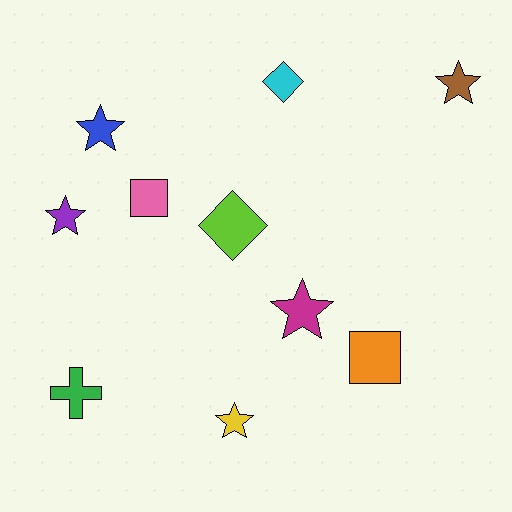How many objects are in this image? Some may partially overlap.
There are 10 objects.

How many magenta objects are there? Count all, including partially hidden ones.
There is 1 magenta object.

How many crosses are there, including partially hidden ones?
There is 1 cross.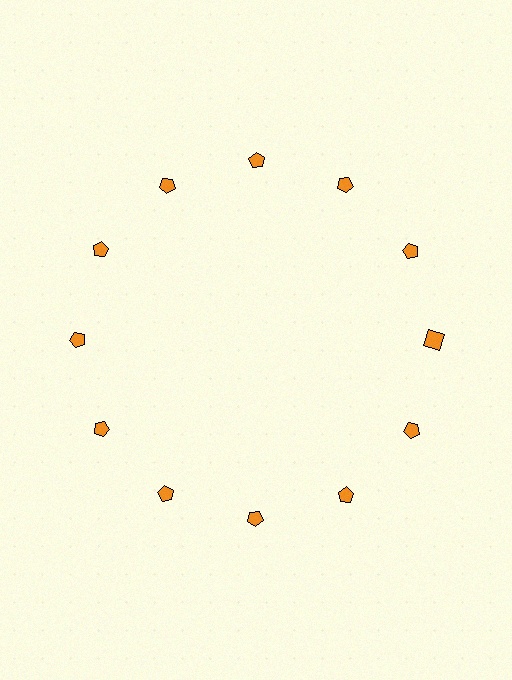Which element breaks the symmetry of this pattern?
The orange square at roughly the 3 o'clock position breaks the symmetry. All other shapes are orange pentagons.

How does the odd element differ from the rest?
It has a different shape: square instead of pentagon.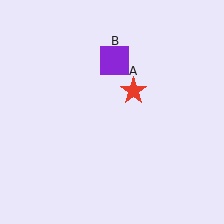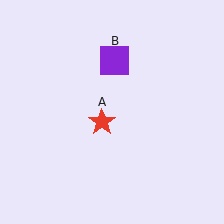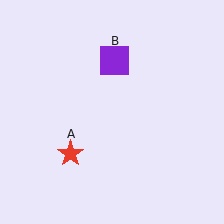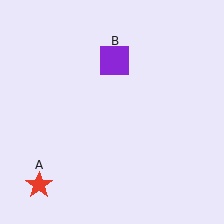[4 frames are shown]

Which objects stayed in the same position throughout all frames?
Purple square (object B) remained stationary.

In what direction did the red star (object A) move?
The red star (object A) moved down and to the left.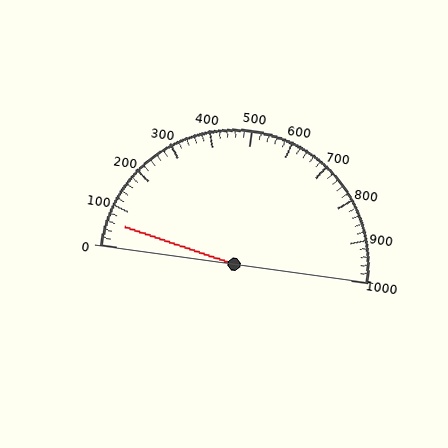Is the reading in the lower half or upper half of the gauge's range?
The reading is in the lower half of the range (0 to 1000).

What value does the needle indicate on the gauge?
The needle indicates approximately 60.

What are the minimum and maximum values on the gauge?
The gauge ranges from 0 to 1000.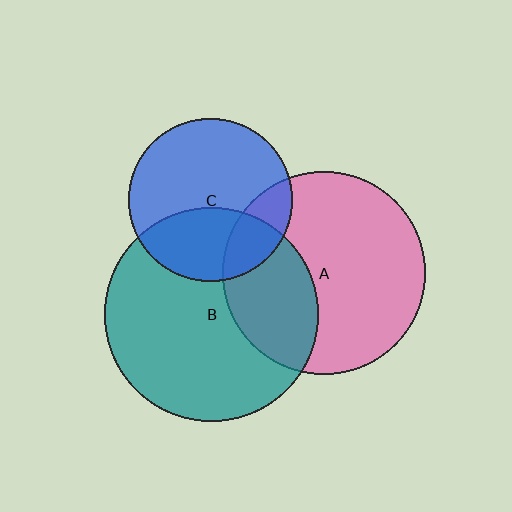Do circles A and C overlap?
Yes.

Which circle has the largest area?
Circle B (teal).